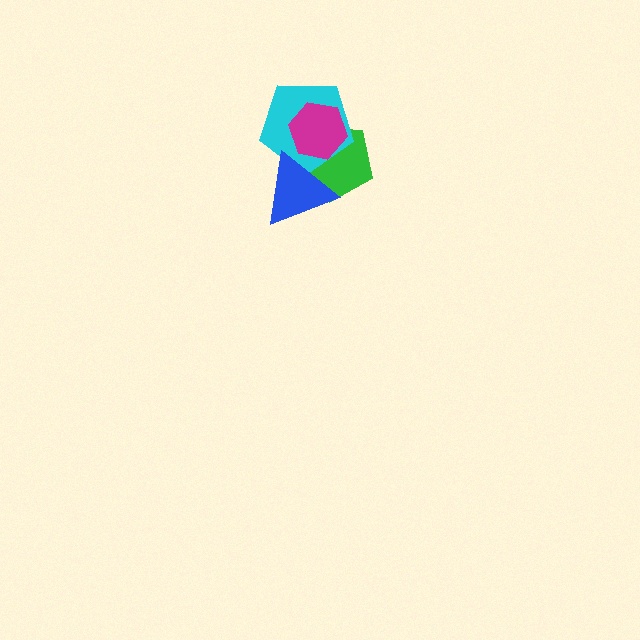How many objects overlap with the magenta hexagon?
3 objects overlap with the magenta hexagon.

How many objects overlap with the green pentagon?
3 objects overlap with the green pentagon.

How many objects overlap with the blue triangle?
3 objects overlap with the blue triangle.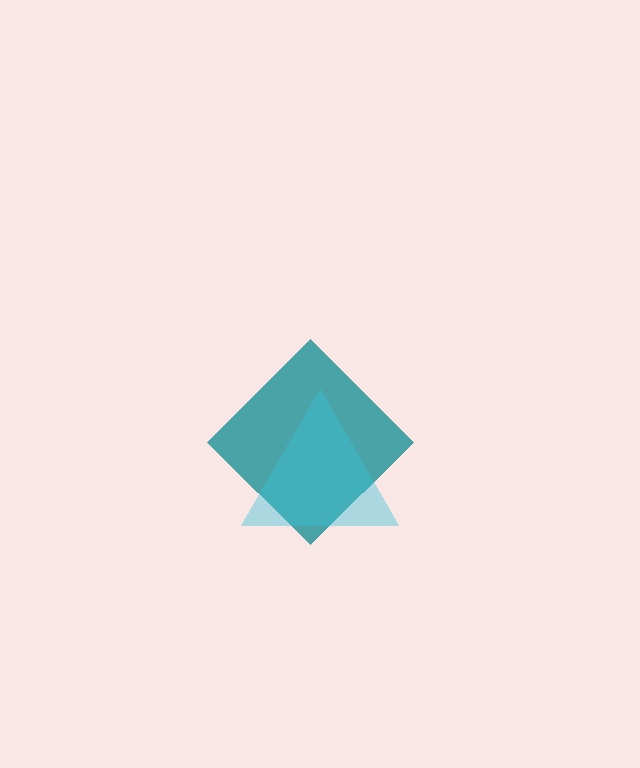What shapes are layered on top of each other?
The layered shapes are: a teal diamond, a cyan triangle.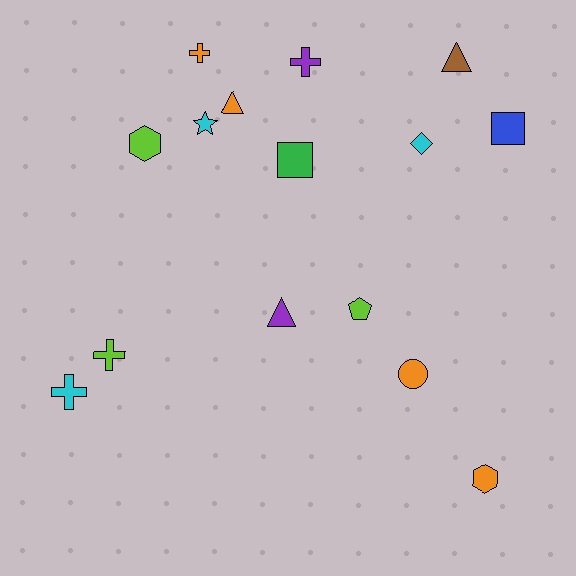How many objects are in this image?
There are 15 objects.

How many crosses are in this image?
There are 4 crosses.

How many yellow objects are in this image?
There are no yellow objects.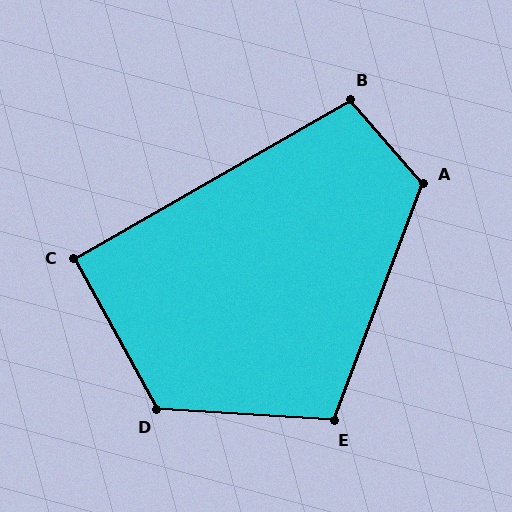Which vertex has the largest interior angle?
D, at approximately 123 degrees.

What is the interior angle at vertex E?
Approximately 107 degrees (obtuse).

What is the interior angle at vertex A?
Approximately 118 degrees (obtuse).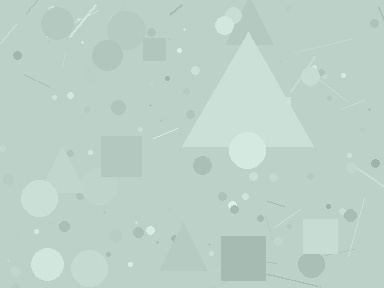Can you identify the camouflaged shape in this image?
The camouflaged shape is a triangle.